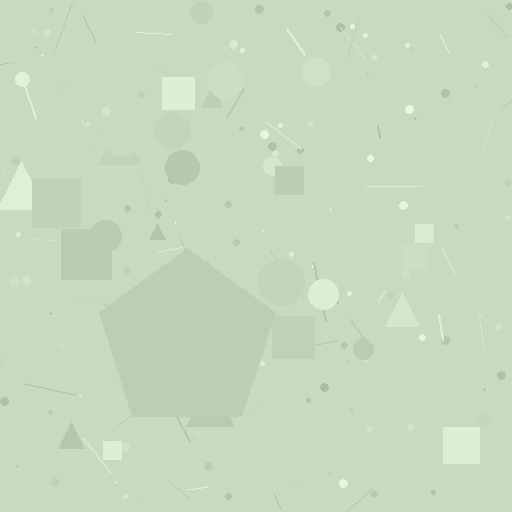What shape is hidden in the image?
A pentagon is hidden in the image.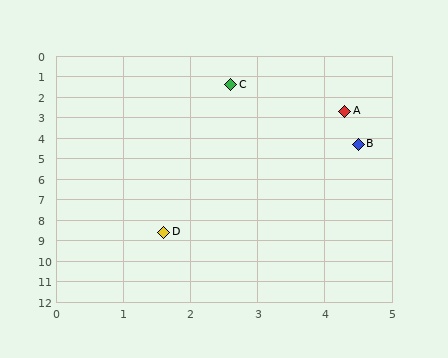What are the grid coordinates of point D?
Point D is at approximately (1.6, 8.6).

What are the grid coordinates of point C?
Point C is at approximately (2.6, 1.4).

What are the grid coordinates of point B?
Point B is at approximately (4.5, 4.3).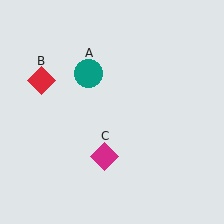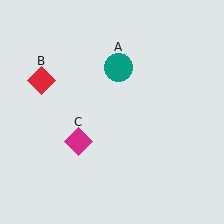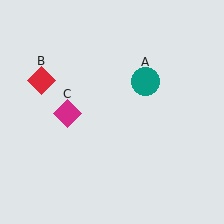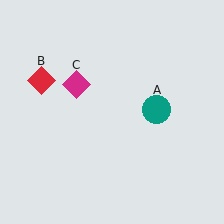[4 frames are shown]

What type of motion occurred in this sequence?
The teal circle (object A), magenta diamond (object C) rotated clockwise around the center of the scene.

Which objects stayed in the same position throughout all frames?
Red diamond (object B) remained stationary.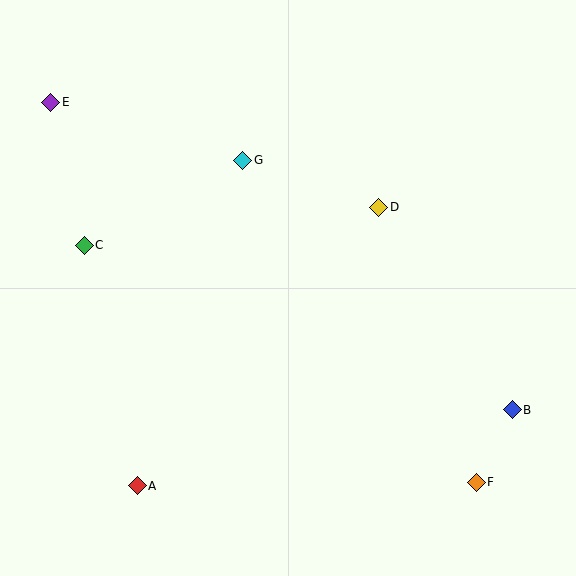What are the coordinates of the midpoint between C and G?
The midpoint between C and G is at (164, 203).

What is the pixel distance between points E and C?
The distance between E and C is 147 pixels.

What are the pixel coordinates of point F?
Point F is at (476, 482).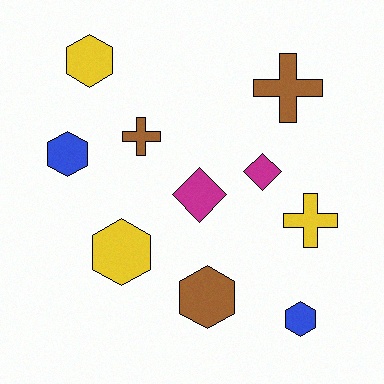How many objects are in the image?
There are 10 objects.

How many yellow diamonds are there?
There are no yellow diamonds.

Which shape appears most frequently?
Hexagon, with 5 objects.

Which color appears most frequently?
Brown, with 3 objects.